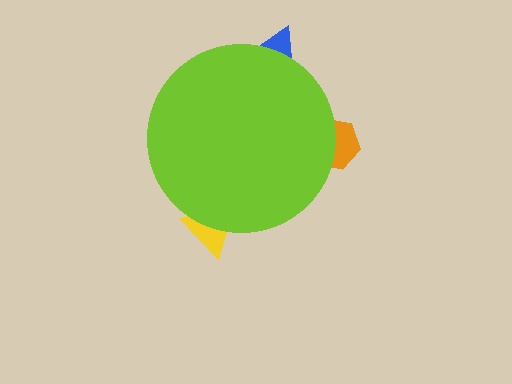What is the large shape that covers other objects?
A lime circle.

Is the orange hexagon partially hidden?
Yes, the orange hexagon is partially hidden behind the lime circle.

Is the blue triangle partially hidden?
Yes, the blue triangle is partially hidden behind the lime circle.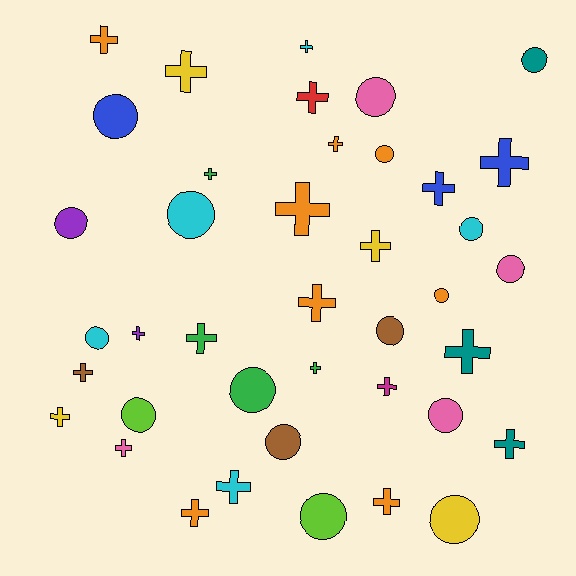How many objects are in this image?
There are 40 objects.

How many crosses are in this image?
There are 23 crosses.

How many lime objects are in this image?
There are 2 lime objects.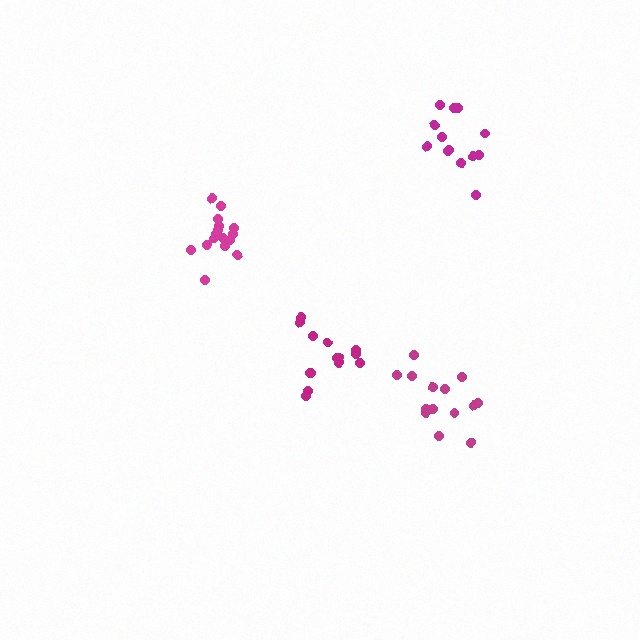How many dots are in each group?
Group 1: 14 dots, Group 2: 14 dots, Group 3: 16 dots, Group 4: 13 dots (57 total).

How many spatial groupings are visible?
There are 4 spatial groupings.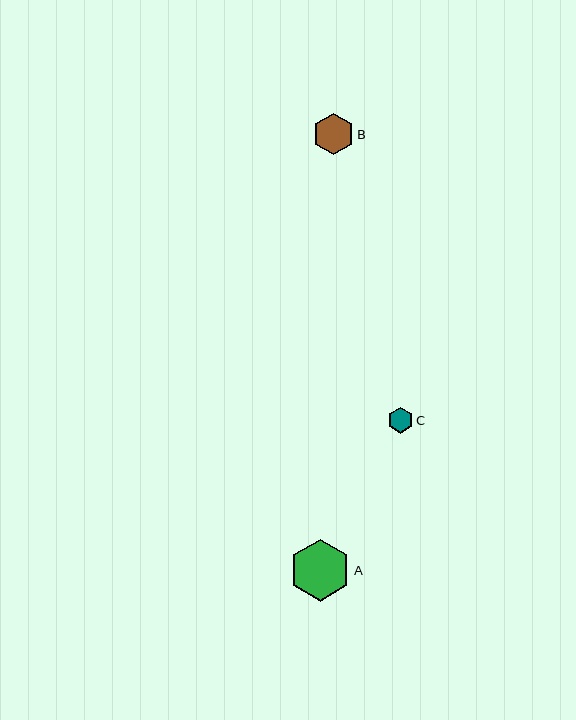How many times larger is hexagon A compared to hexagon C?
Hexagon A is approximately 2.4 times the size of hexagon C.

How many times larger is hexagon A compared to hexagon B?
Hexagon A is approximately 1.5 times the size of hexagon B.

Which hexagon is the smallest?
Hexagon C is the smallest with a size of approximately 26 pixels.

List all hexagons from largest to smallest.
From largest to smallest: A, B, C.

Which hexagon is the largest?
Hexagon A is the largest with a size of approximately 62 pixels.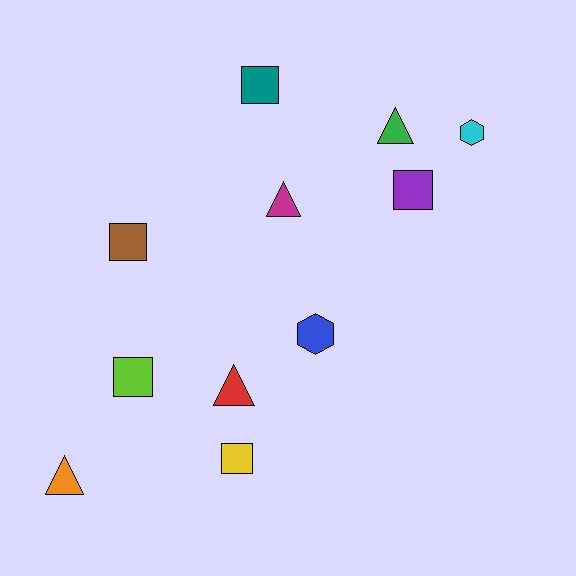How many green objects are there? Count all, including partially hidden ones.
There is 1 green object.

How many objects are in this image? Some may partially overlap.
There are 11 objects.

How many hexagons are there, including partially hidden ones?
There are 2 hexagons.